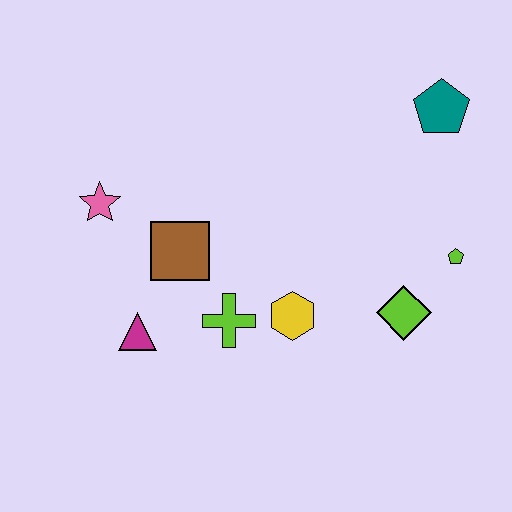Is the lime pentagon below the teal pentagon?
Yes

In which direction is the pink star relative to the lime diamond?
The pink star is to the left of the lime diamond.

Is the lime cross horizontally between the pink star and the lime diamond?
Yes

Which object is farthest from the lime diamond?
The pink star is farthest from the lime diamond.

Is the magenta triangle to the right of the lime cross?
No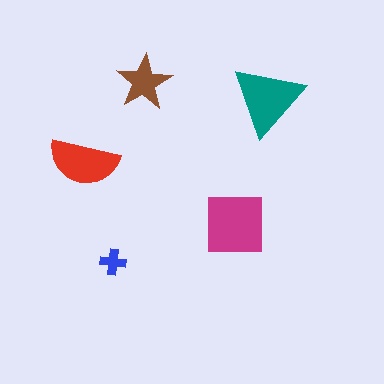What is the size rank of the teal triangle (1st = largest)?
2nd.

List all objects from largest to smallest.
The magenta square, the teal triangle, the red semicircle, the brown star, the blue cross.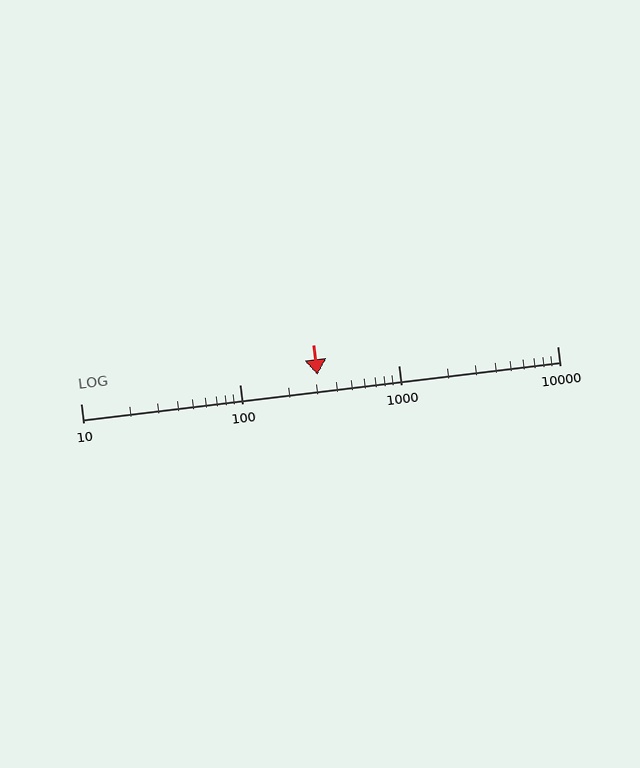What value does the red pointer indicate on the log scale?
The pointer indicates approximately 310.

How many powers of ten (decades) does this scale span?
The scale spans 3 decades, from 10 to 10000.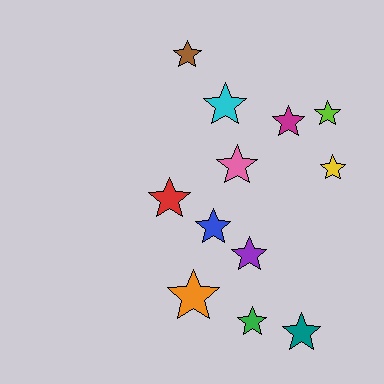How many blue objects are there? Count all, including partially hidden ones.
There is 1 blue object.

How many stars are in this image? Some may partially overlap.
There are 12 stars.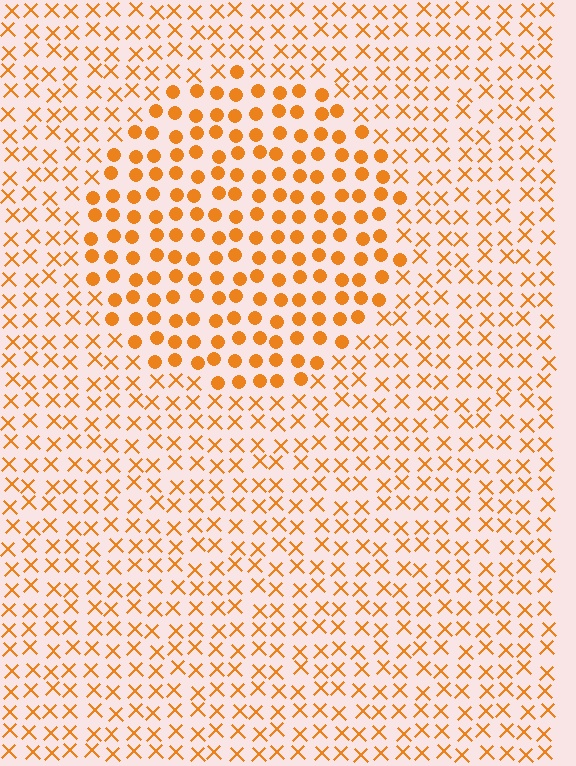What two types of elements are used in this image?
The image uses circles inside the circle region and X marks outside it.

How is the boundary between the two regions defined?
The boundary is defined by a change in element shape: circles inside vs. X marks outside. All elements share the same color and spacing.